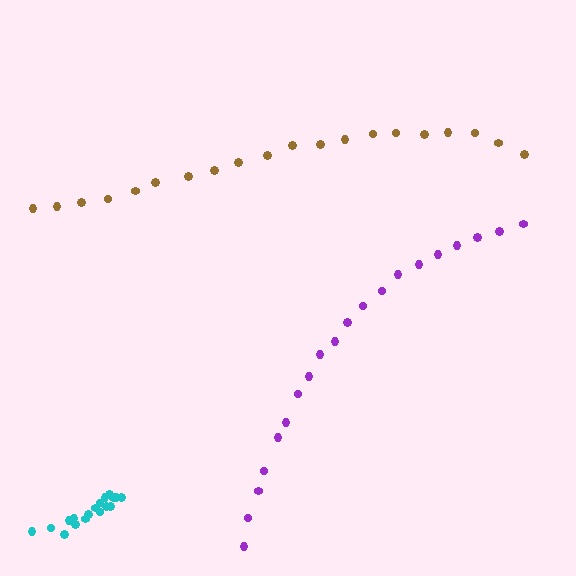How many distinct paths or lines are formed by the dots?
There are 3 distinct paths.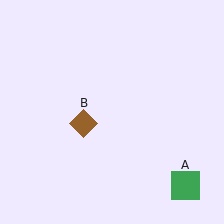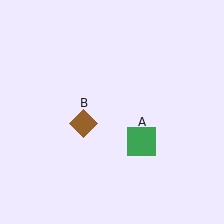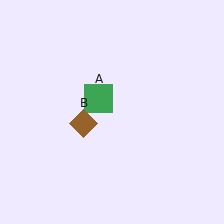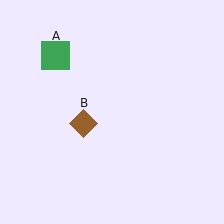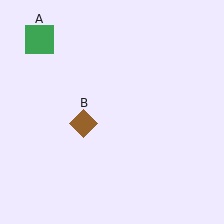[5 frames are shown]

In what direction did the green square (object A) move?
The green square (object A) moved up and to the left.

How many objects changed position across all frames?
1 object changed position: green square (object A).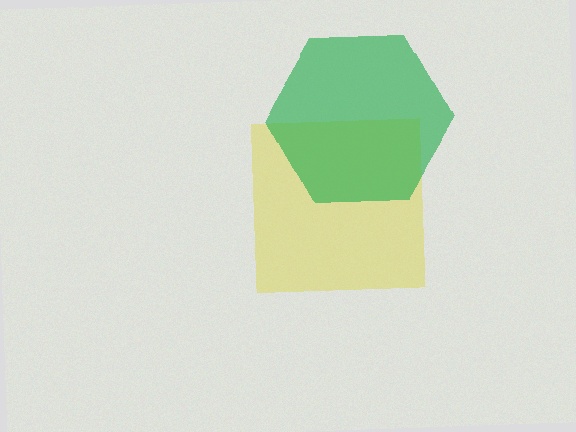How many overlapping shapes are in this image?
There are 2 overlapping shapes in the image.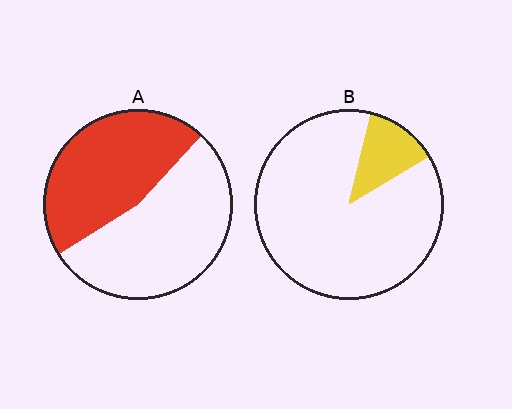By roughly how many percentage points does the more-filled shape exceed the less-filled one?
By roughly 35 percentage points (A over B).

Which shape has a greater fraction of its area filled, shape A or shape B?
Shape A.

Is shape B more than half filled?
No.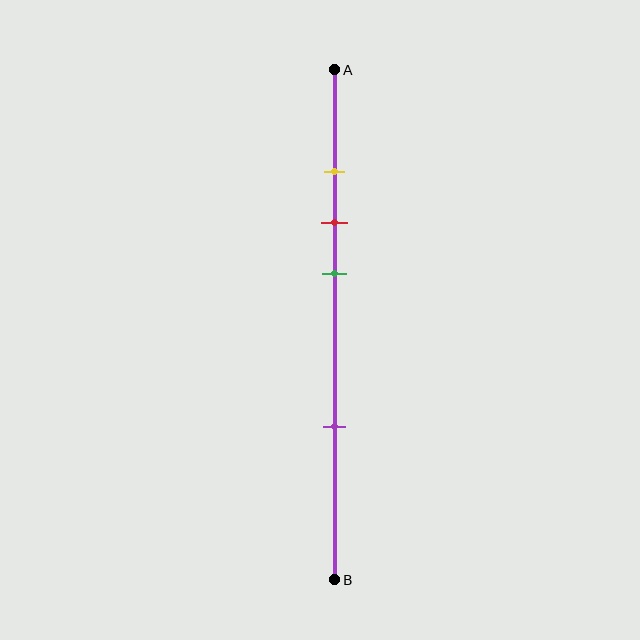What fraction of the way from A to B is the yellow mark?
The yellow mark is approximately 20% (0.2) of the way from A to B.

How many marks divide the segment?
There are 4 marks dividing the segment.